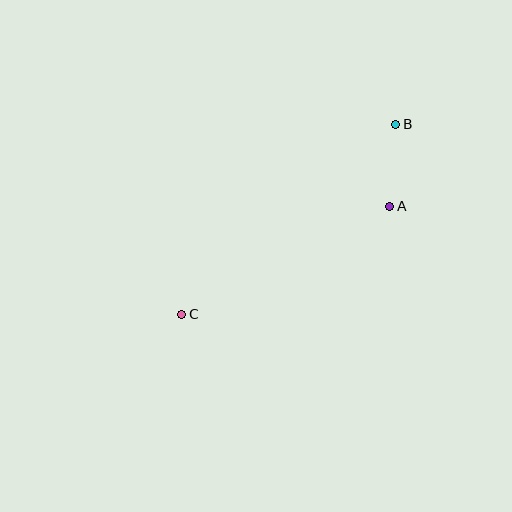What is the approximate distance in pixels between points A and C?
The distance between A and C is approximately 234 pixels.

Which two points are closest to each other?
Points A and B are closest to each other.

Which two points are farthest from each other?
Points B and C are farthest from each other.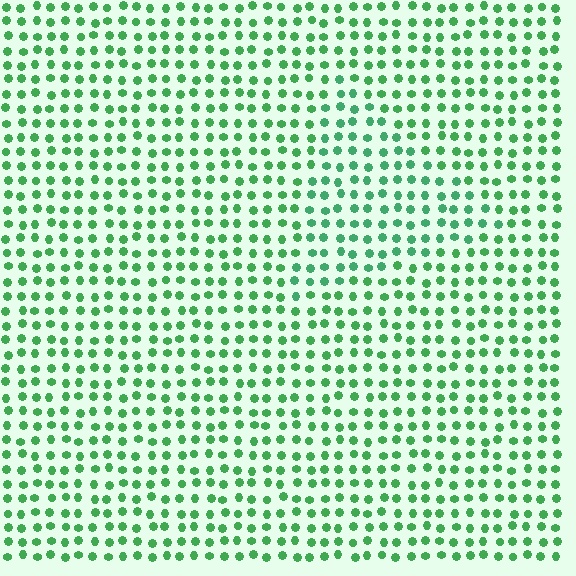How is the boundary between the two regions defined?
The boundary is defined purely by a slight shift in hue (about 16 degrees). Spacing, size, and orientation are identical on both sides.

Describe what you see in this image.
The image is filled with small green elements in a uniform arrangement. A triangle-shaped region is visible where the elements are tinted to a slightly different hue, forming a subtle color boundary.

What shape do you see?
I see a triangle.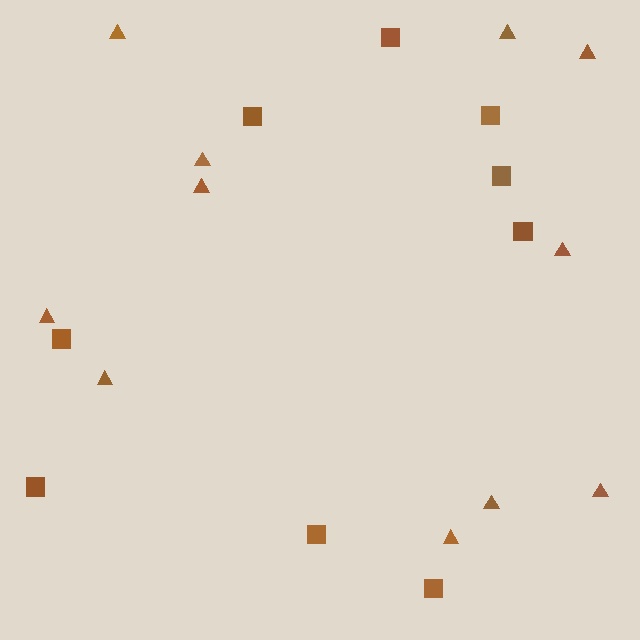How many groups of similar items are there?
There are 2 groups: one group of squares (9) and one group of triangles (11).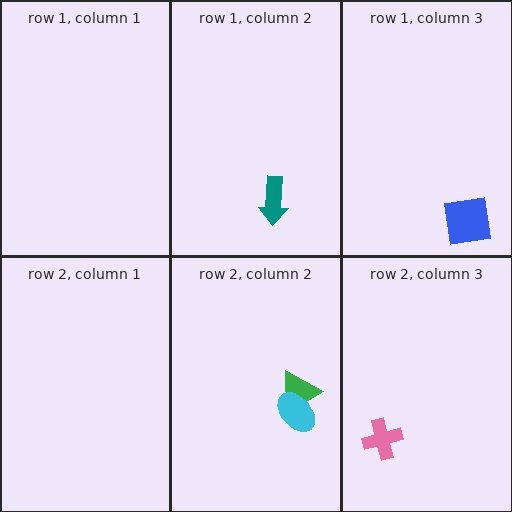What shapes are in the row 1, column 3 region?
The blue square.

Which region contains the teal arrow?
The row 1, column 2 region.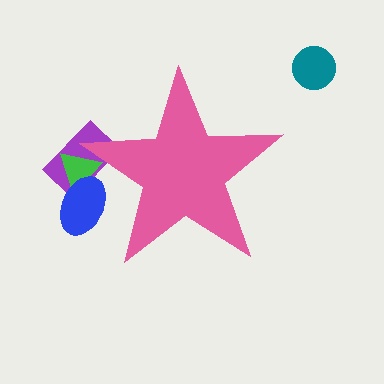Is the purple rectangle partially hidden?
Yes, the purple rectangle is partially hidden behind the pink star.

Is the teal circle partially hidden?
No, the teal circle is fully visible.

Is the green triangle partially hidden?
Yes, the green triangle is partially hidden behind the pink star.